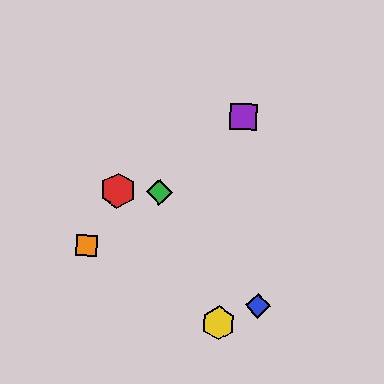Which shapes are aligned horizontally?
The red hexagon, the green diamond are aligned horizontally.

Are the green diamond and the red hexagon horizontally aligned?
Yes, both are at y≈192.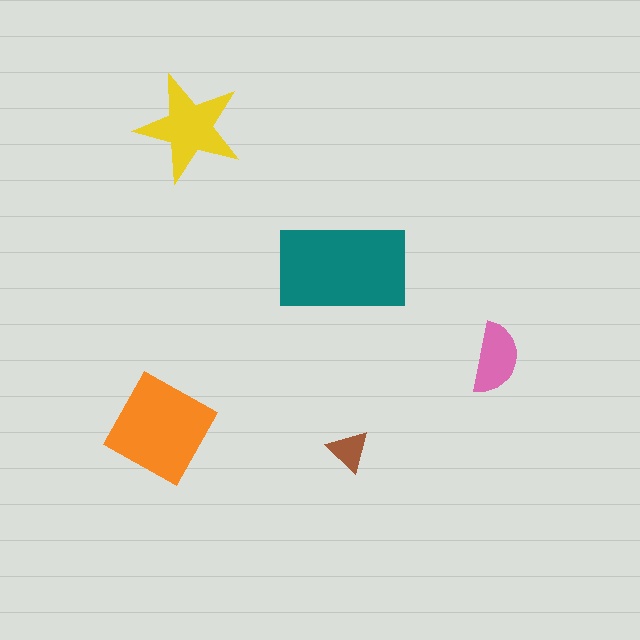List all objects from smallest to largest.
The brown triangle, the pink semicircle, the yellow star, the orange square, the teal rectangle.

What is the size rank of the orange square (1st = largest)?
2nd.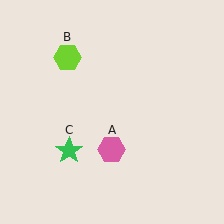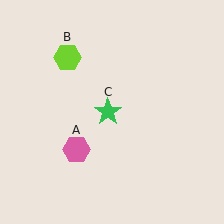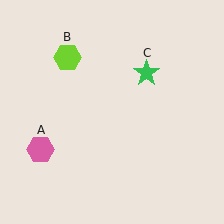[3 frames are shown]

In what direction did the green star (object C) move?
The green star (object C) moved up and to the right.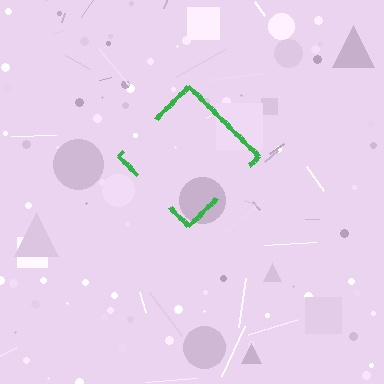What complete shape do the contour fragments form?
The contour fragments form a diamond.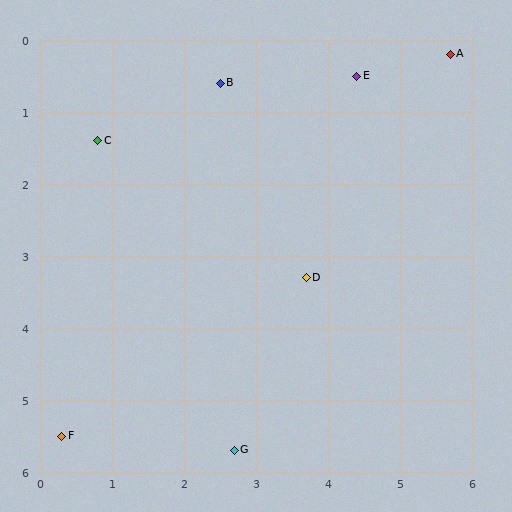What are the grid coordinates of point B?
Point B is at approximately (2.5, 0.6).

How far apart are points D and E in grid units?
Points D and E are about 2.9 grid units apart.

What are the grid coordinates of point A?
Point A is at approximately (5.7, 0.2).